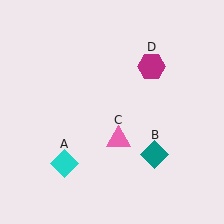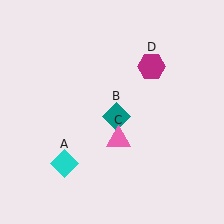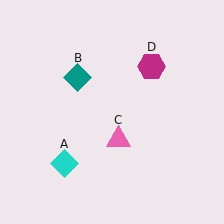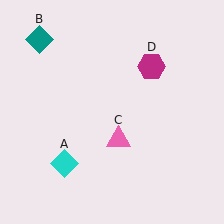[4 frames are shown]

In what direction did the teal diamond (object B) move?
The teal diamond (object B) moved up and to the left.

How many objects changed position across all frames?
1 object changed position: teal diamond (object B).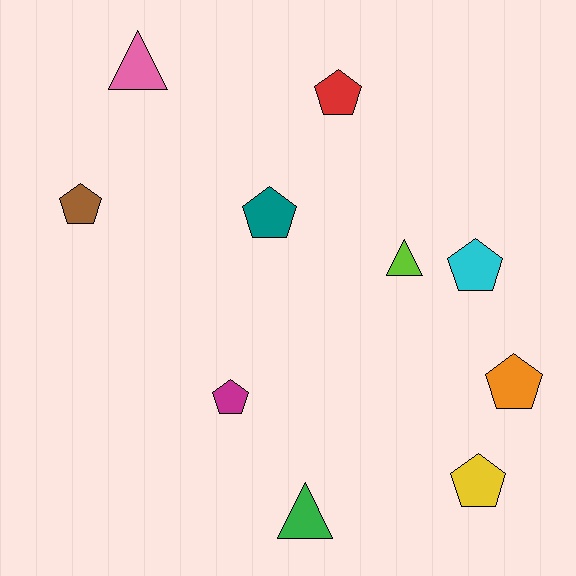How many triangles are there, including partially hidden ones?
There are 3 triangles.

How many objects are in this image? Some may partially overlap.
There are 10 objects.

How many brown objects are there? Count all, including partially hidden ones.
There is 1 brown object.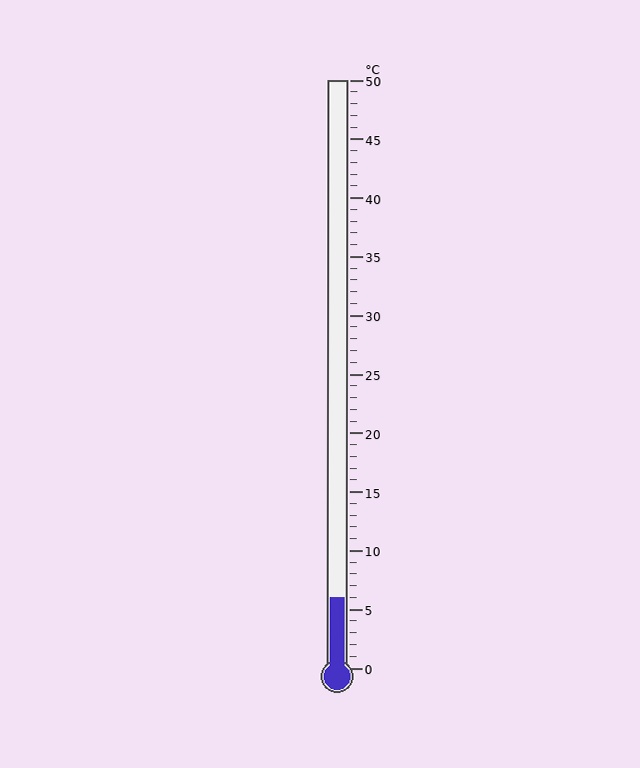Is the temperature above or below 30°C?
The temperature is below 30°C.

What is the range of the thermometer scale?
The thermometer scale ranges from 0°C to 50°C.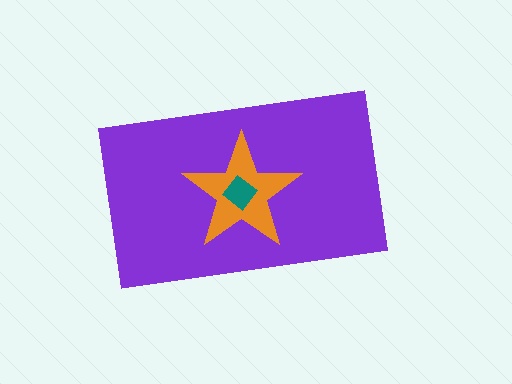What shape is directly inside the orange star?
The teal diamond.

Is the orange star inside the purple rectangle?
Yes.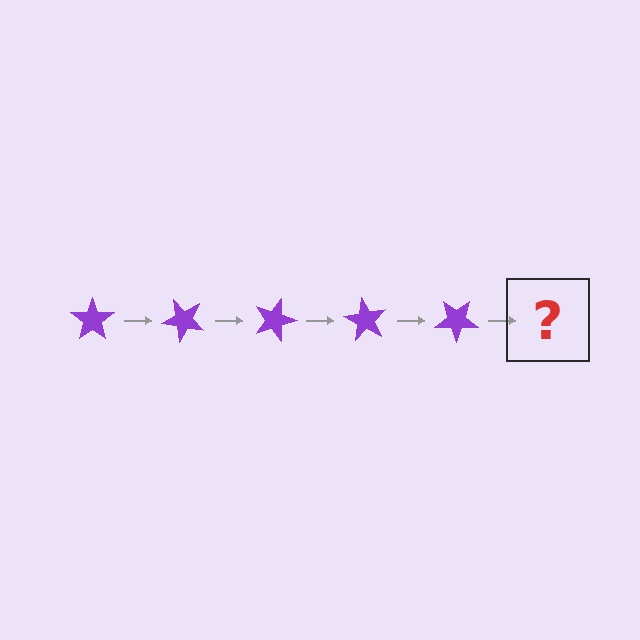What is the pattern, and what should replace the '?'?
The pattern is that the star rotates 45 degrees each step. The '?' should be a purple star rotated 225 degrees.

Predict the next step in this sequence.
The next step is a purple star rotated 225 degrees.